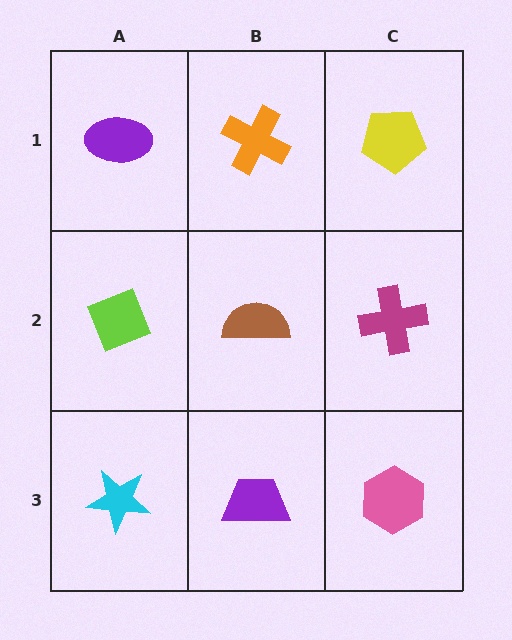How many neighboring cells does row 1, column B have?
3.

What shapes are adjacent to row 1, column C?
A magenta cross (row 2, column C), an orange cross (row 1, column B).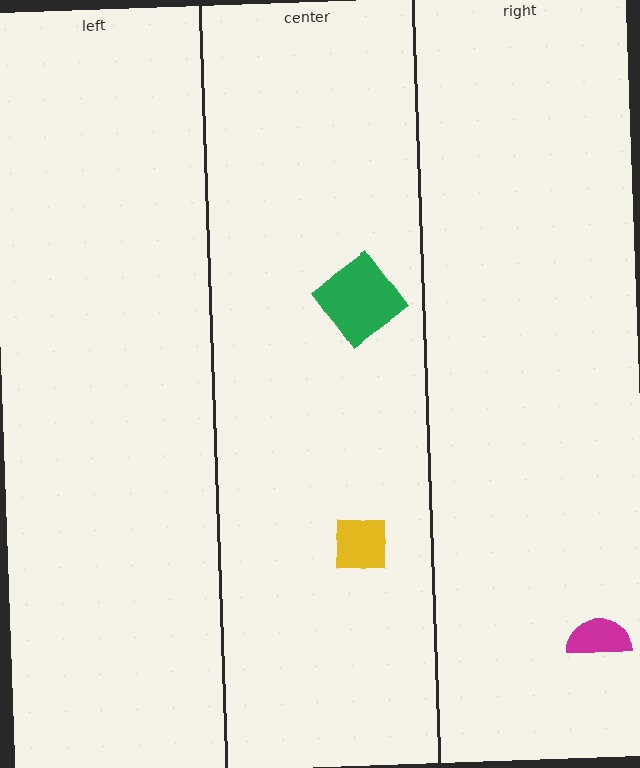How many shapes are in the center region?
2.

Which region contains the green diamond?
The center region.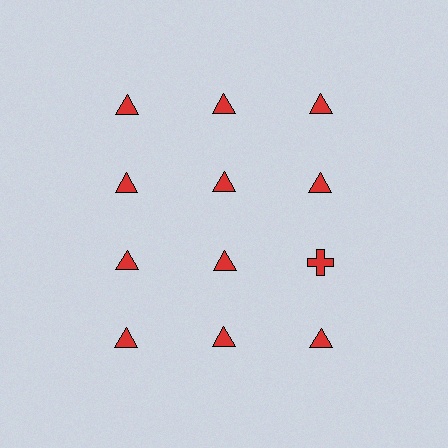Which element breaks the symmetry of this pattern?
The red cross in the third row, center column breaks the symmetry. All other shapes are red triangles.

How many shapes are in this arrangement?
There are 12 shapes arranged in a grid pattern.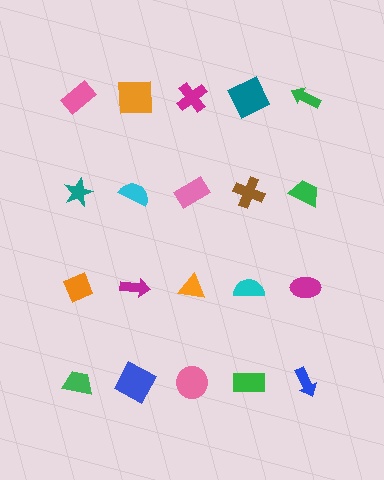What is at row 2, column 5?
A green trapezoid.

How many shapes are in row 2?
5 shapes.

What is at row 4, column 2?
A blue square.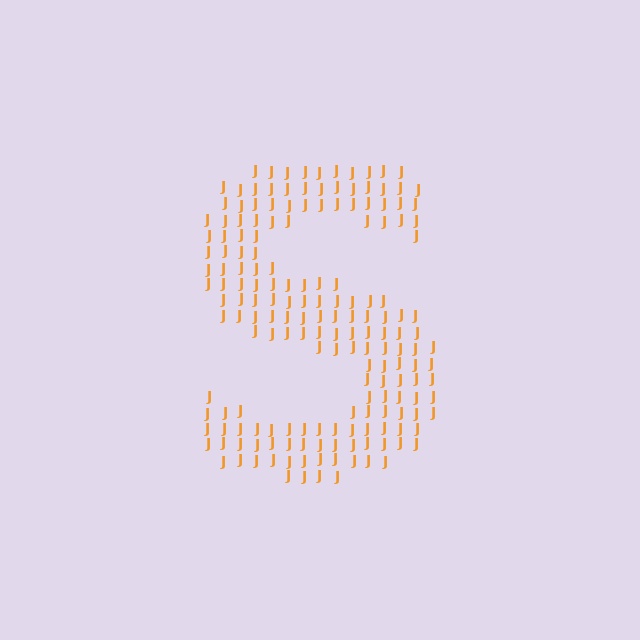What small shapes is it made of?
It is made of small letter J's.